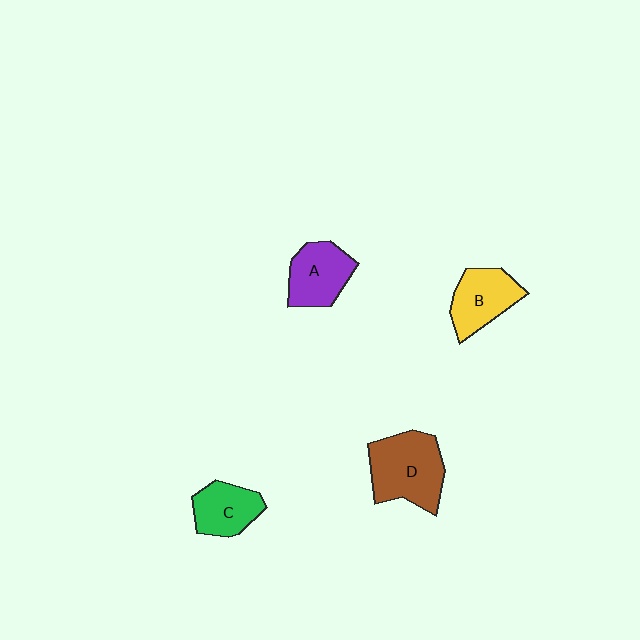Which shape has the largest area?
Shape D (brown).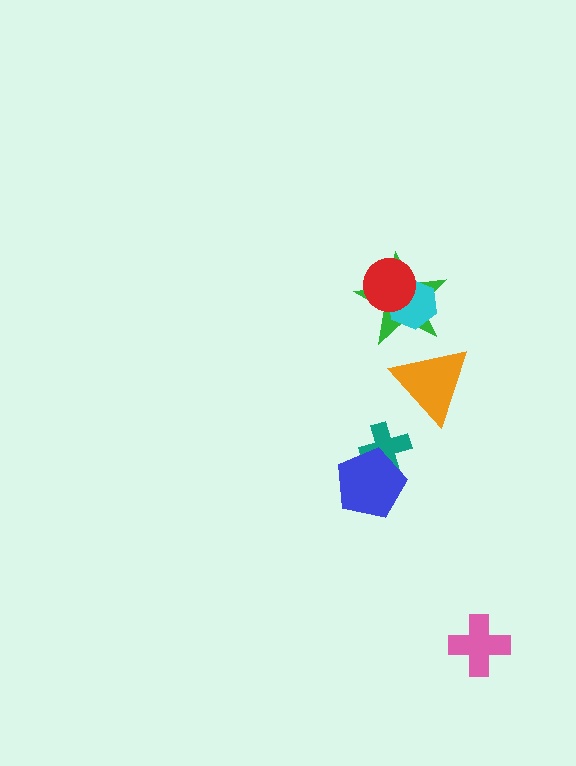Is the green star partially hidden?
Yes, it is partially covered by another shape.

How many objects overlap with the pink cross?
0 objects overlap with the pink cross.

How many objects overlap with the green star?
2 objects overlap with the green star.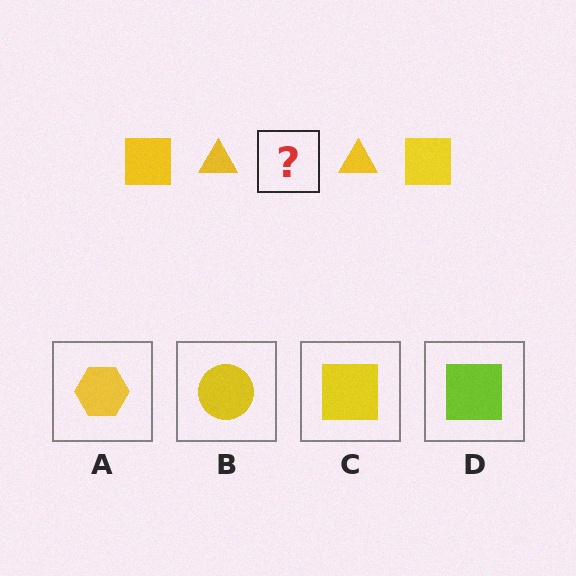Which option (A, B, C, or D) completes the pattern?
C.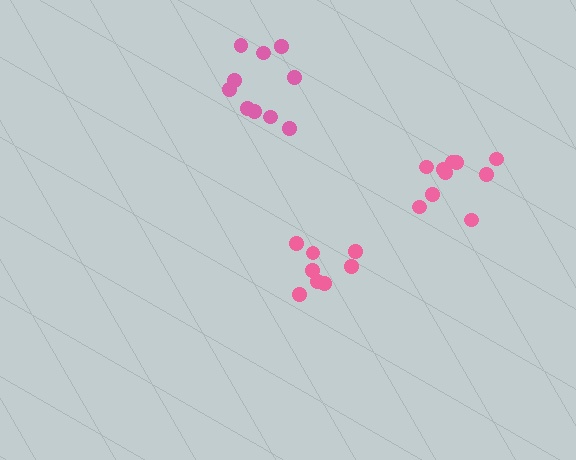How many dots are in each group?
Group 1: 8 dots, Group 2: 10 dots, Group 3: 10 dots (28 total).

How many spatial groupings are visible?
There are 3 spatial groupings.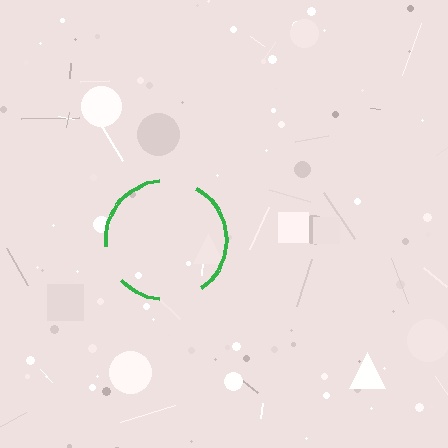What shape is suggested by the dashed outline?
The dashed outline suggests a circle.